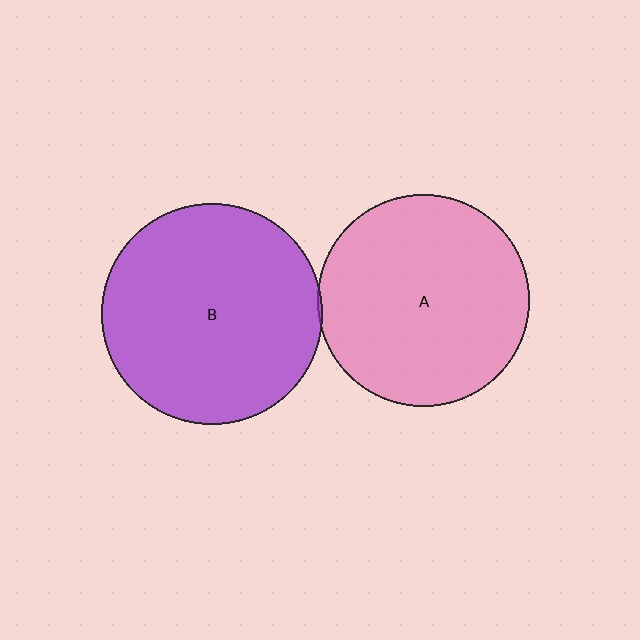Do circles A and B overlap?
Yes.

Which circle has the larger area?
Circle B (purple).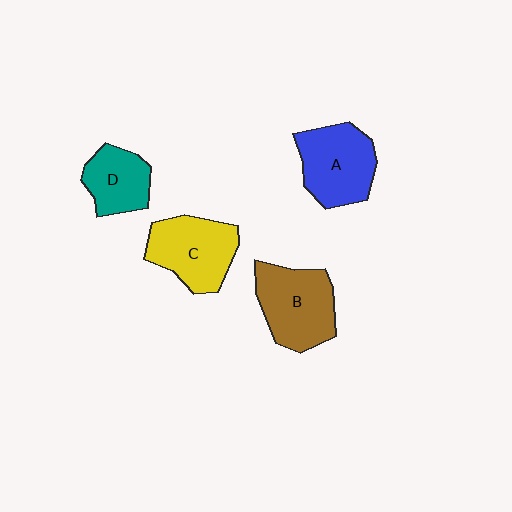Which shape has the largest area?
Shape B (brown).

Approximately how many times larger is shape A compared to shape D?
Approximately 1.4 times.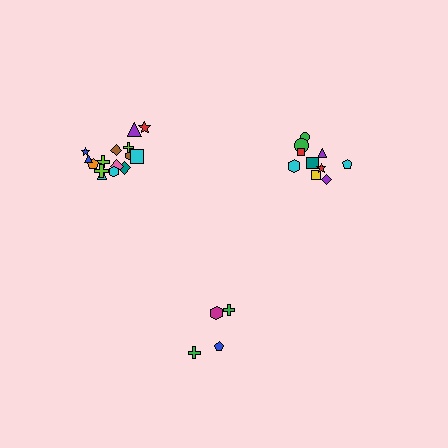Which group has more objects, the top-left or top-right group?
The top-left group.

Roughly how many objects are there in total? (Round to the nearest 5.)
Roughly 30 objects in total.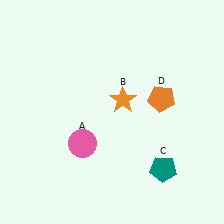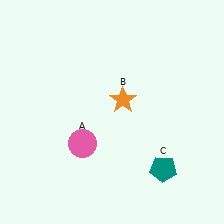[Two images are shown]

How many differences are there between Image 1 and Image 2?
There is 1 difference between the two images.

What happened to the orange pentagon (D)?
The orange pentagon (D) was removed in Image 2. It was in the top-right area of Image 1.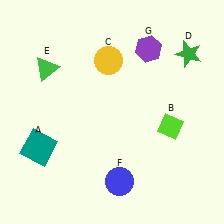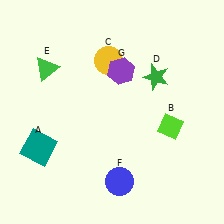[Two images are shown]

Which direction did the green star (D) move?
The green star (D) moved left.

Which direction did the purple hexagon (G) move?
The purple hexagon (G) moved left.